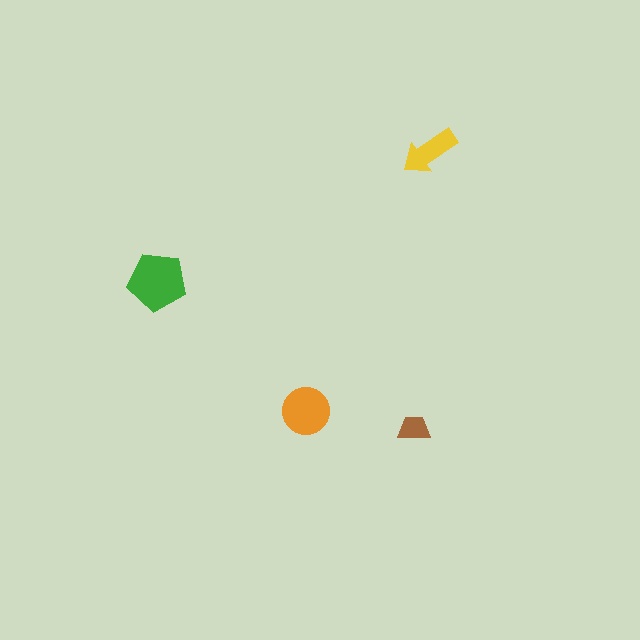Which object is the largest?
The green pentagon.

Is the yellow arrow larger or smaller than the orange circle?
Smaller.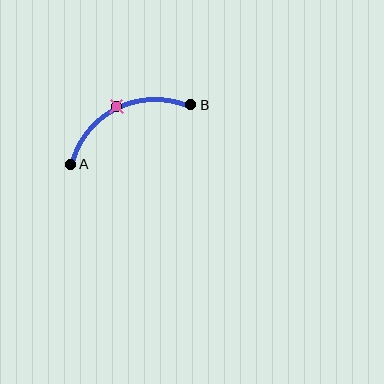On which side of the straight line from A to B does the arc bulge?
The arc bulges above the straight line connecting A and B.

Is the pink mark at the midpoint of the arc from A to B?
Yes. The pink mark lies on the arc at equal arc-length from both A and B — it is the arc midpoint.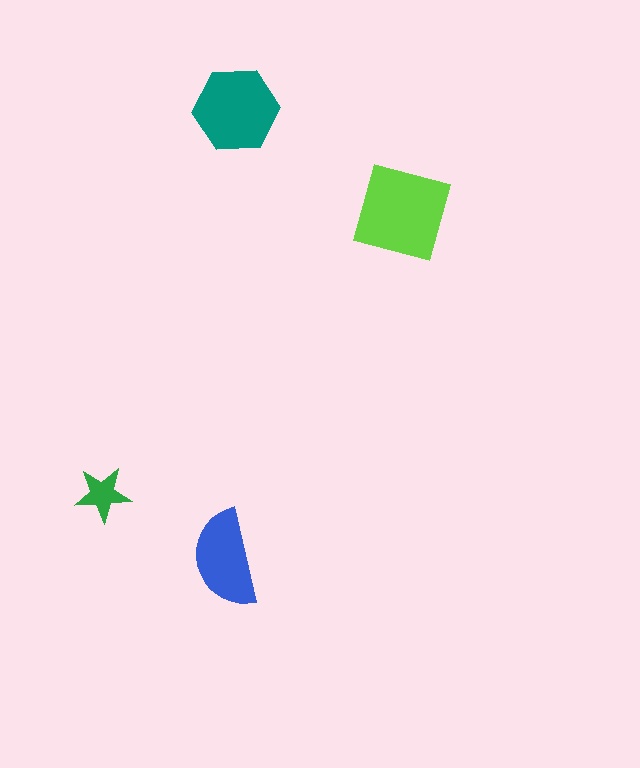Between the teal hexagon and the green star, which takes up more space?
The teal hexagon.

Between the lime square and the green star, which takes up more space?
The lime square.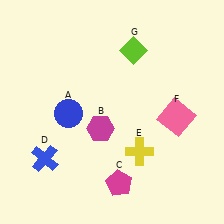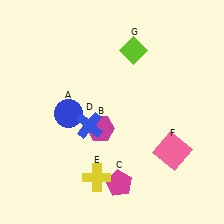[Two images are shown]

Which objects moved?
The objects that moved are: the blue cross (D), the yellow cross (E), the pink square (F).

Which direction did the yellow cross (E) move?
The yellow cross (E) moved left.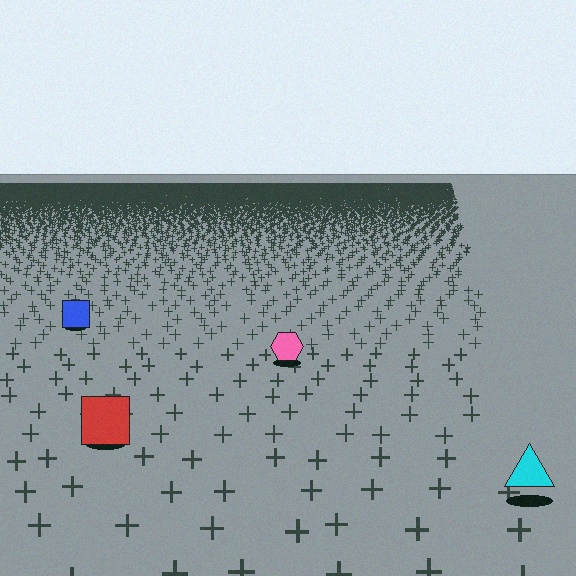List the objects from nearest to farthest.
From nearest to farthest: the cyan triangle, the red square, the pink hexagon, the blue square.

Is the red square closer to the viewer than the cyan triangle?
No. The cyan triangle is closer — you can tell from the texture gradient: the ground texture is coarser near it.